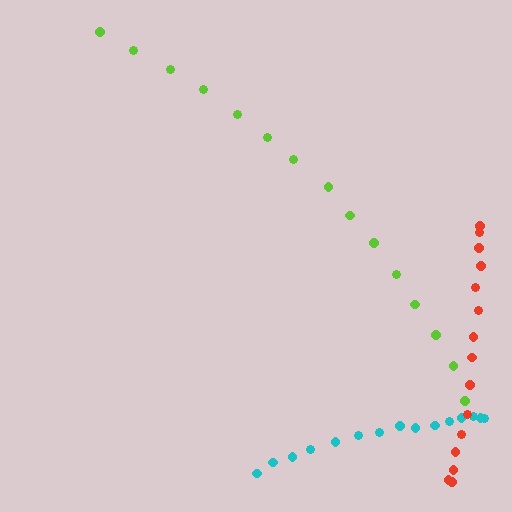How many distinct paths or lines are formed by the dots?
There are 3 distinct paths.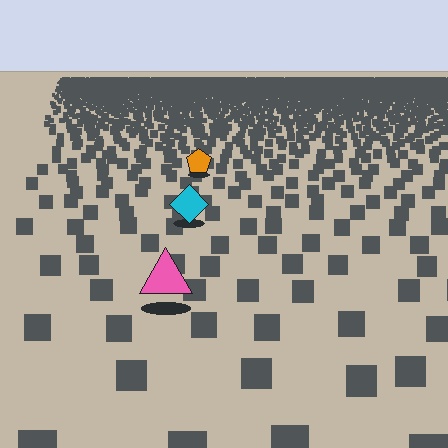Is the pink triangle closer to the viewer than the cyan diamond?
Yes. The pink triangle is closer — you can tell from the texture gradient: the ground texture is coarser near it.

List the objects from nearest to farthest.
From nearest to farthest: the pink triangle, the cyan diamond, the orange pentagon.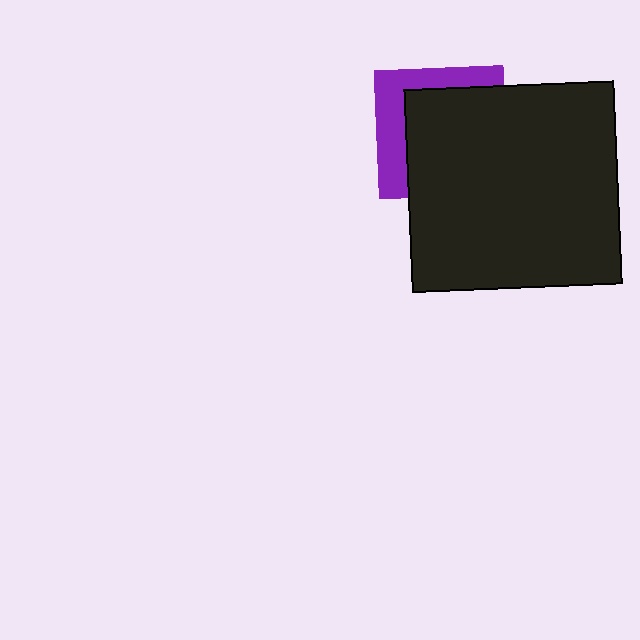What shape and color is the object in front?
The object in front is a black rectangle.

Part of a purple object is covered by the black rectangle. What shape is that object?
It is a square.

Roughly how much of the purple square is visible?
A small part of it is visible (roughly 35%).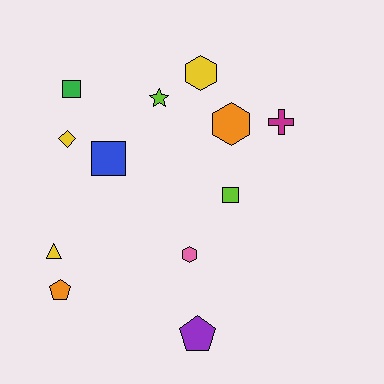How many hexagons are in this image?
There are 3 hexagons.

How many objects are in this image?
There are 12 objects.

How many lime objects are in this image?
There are 2 lime objects.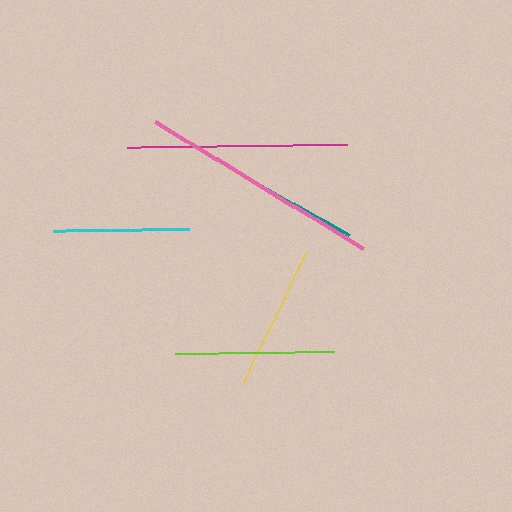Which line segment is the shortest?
The teal line is the shortest at approximately 110 pixels.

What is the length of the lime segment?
The lime segment is approximately 160 pixels long.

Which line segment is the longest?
The pink line is the longest at approximately 243 pixels.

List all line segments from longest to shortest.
From longest to shortest: pink, magenta, lime, yellow, cyan, teal.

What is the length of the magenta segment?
The magenta segment is approximately 220 pixels long.